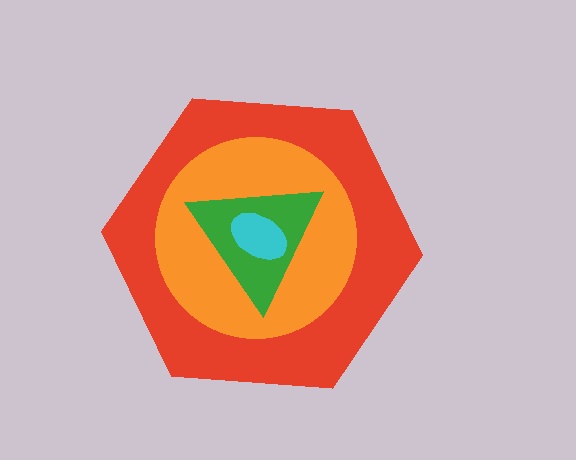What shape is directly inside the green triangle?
The cyan ellipse.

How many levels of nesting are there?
4.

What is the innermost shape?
The cyan ellipse.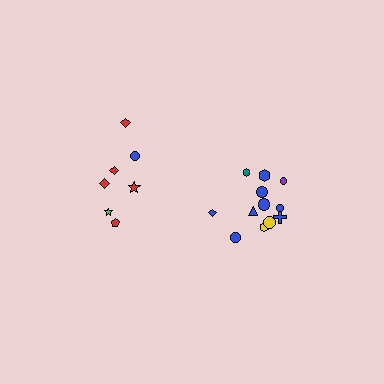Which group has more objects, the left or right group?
The right group.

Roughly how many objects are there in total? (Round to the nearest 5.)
Roughly 20 objects in total.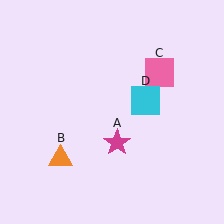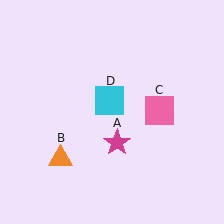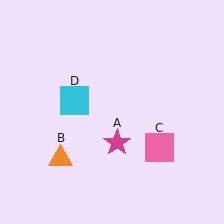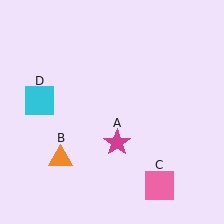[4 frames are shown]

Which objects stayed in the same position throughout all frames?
Magenta star (object A) and orange triangle (object B) remained stationary.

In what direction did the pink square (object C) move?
The pink square (object C) moved down.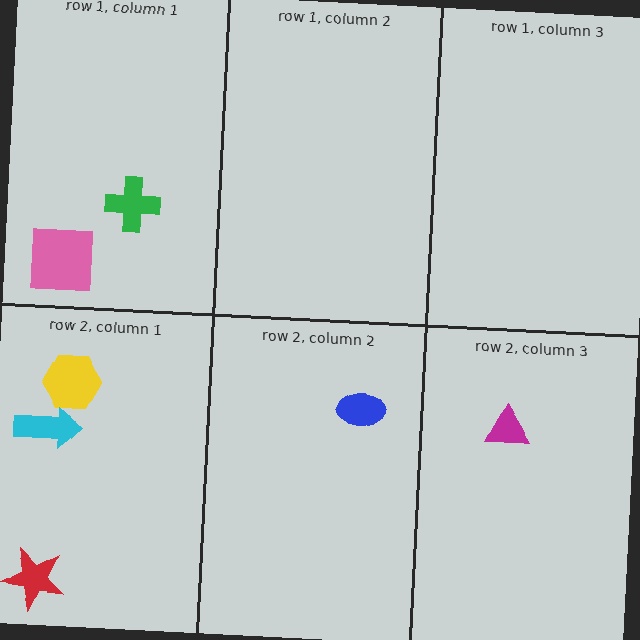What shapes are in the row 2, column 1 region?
The yellow hexagon, the red star, the cyan arrow.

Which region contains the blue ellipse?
The row 2, column 2 region.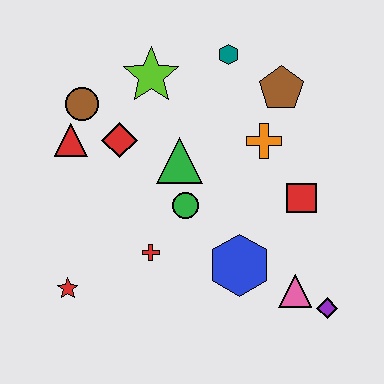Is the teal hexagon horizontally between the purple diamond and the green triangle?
Yes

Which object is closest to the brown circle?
The red triangle is closest to the brown circle.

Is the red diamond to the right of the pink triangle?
No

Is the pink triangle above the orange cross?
No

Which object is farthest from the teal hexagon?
The red star is farthest from the teal hexagon.